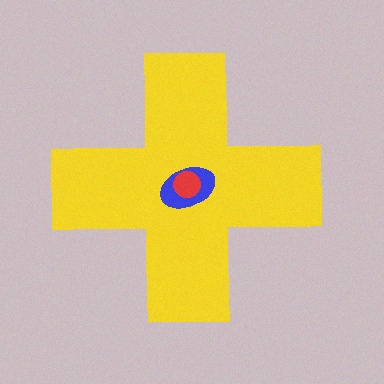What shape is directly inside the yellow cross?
The blue ellipse.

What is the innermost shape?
The red circle.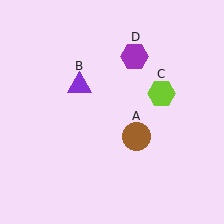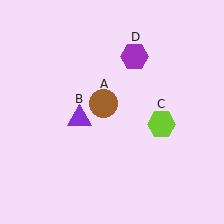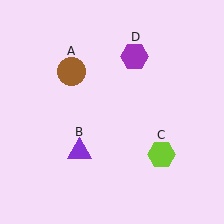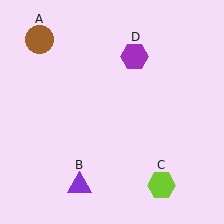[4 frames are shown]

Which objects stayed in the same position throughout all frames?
Purple hexagon (object D) remained stationary.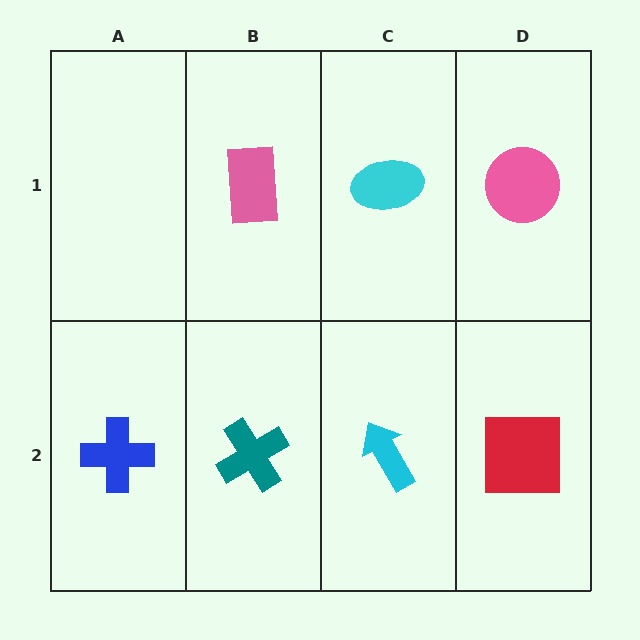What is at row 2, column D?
A red square.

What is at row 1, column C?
A cyan ellipse.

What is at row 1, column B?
A pink rectangle.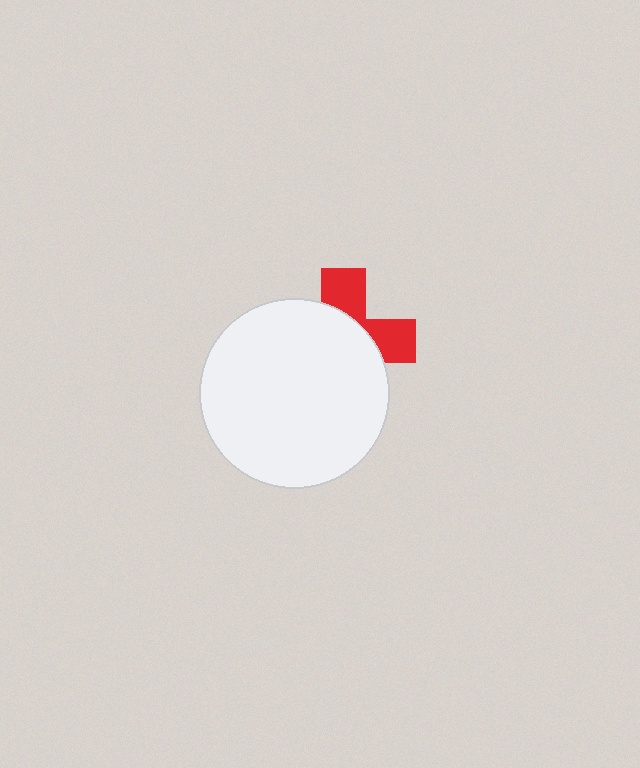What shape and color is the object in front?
The object in front is a white circle.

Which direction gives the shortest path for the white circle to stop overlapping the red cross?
Moving toward the lower-left gives the shortest separation.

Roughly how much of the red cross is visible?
A small part of it is visible (roughly 35%).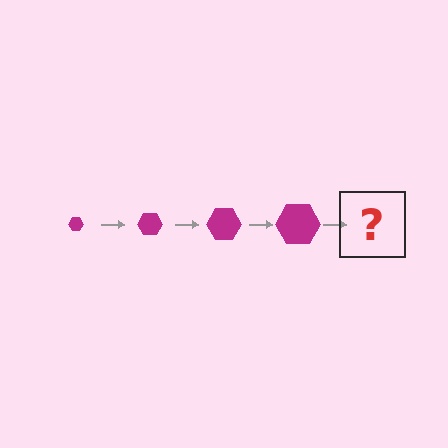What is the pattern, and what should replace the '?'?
The pattern is that the hexagon gets progressively larger each step. The '?' should be a magenta hexagon, larger than the previous one.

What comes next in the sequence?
The next element should be a magenta hexagon, larger than the previous one.